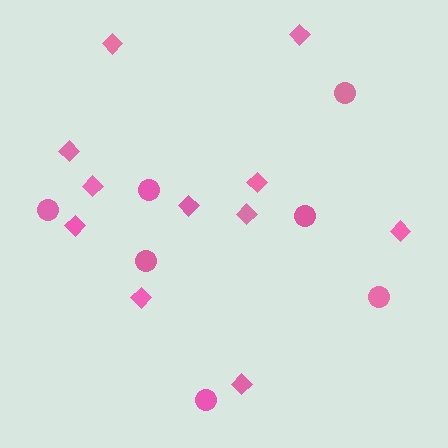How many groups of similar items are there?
There are 2 groups: one group of circles (7) and one group of diamonds (11).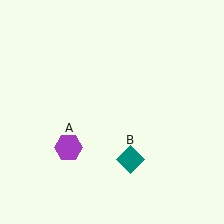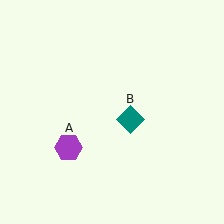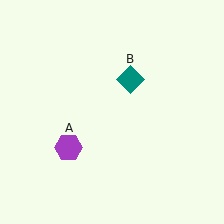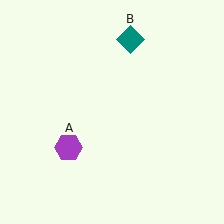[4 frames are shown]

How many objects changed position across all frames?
1 object changed position: teal diamond (object B).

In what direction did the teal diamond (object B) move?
The teal diamond (object B) moved up.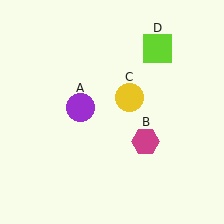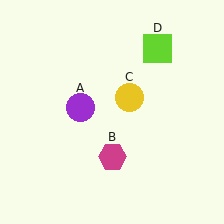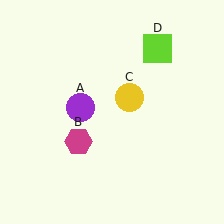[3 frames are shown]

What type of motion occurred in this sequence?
The magenta hexagon (object B) rotated clockwise around the center of the scene.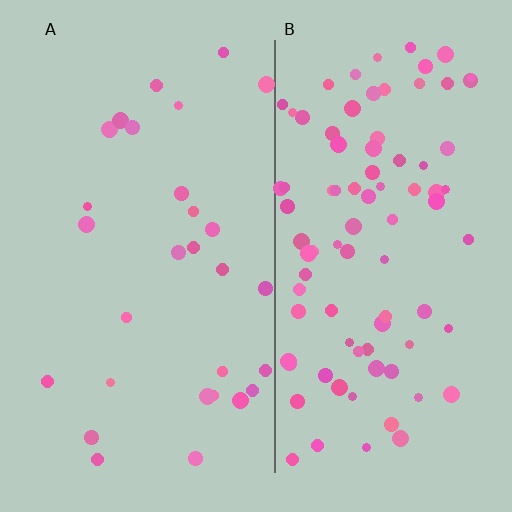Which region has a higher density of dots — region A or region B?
B (the right).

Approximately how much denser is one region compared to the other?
Approximately 3.1× — region B over region A.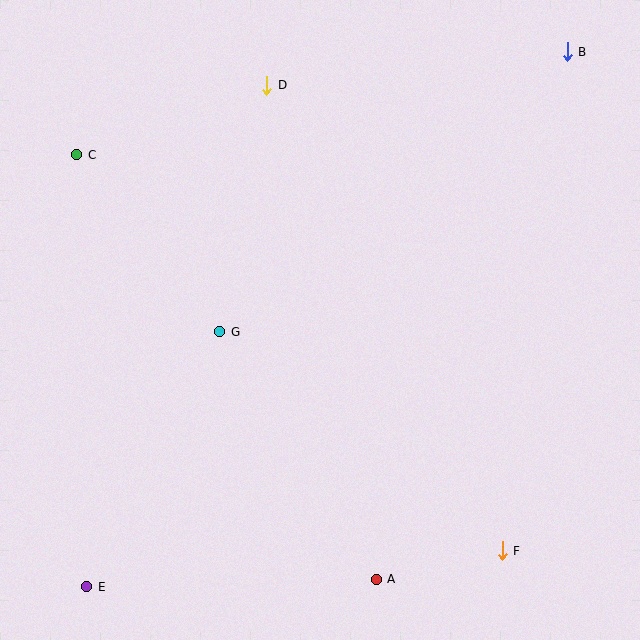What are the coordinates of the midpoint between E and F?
The midpoint between E and F is at (294, 569).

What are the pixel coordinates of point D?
Point D is at (267, 85).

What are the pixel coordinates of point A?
Point A is at (376, 579).